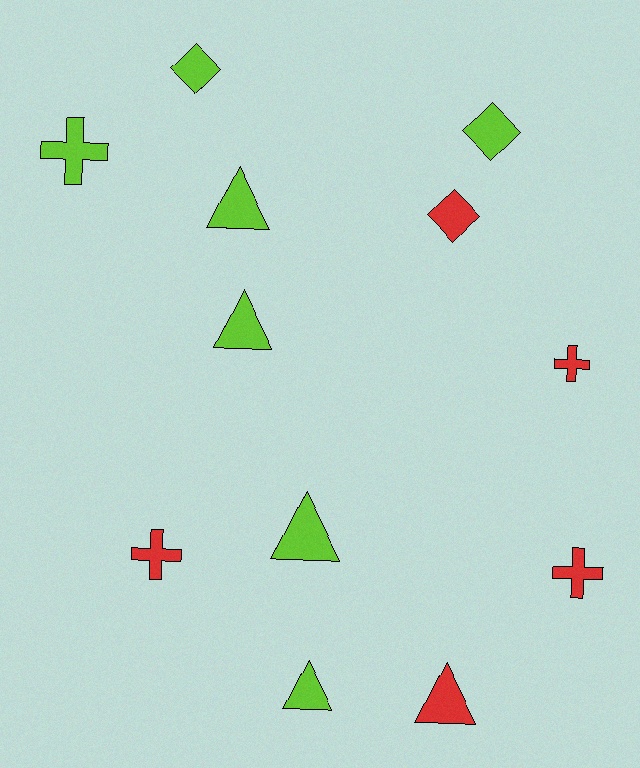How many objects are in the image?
There are 12 objects.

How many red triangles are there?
There is 1 red triangle.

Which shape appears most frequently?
Triangle, with 5 objects.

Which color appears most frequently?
Lime, with 7 objects.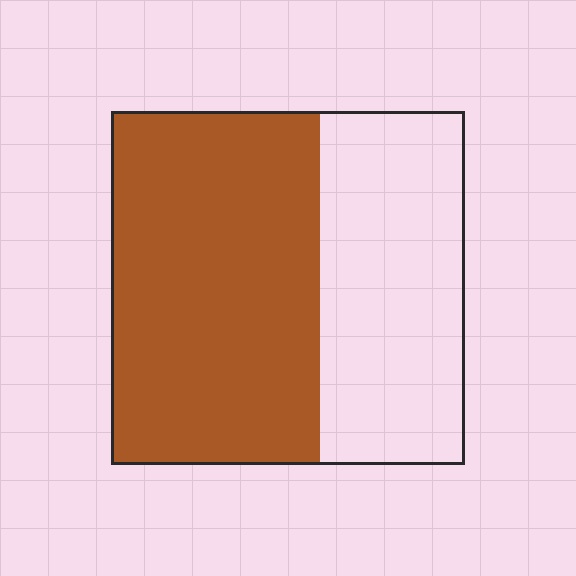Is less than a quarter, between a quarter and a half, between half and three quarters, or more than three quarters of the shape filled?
Between half and three quarters.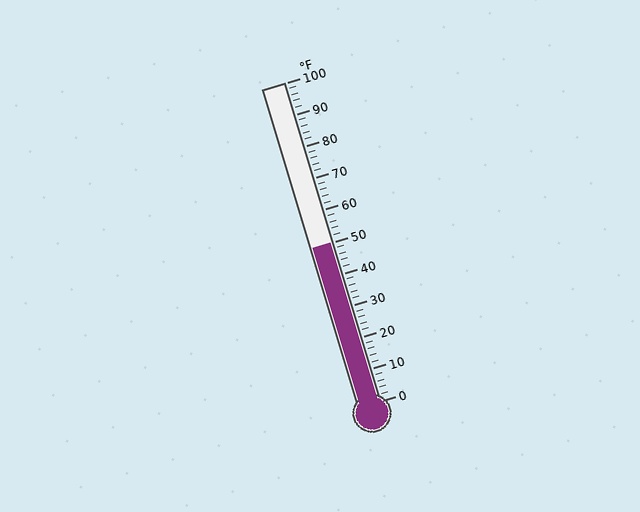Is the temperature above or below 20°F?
The temperature is above 20°F.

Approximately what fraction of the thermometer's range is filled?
The thermometer is filled to approximately 50% of its range.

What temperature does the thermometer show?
The thermometer shows approximately 50°F.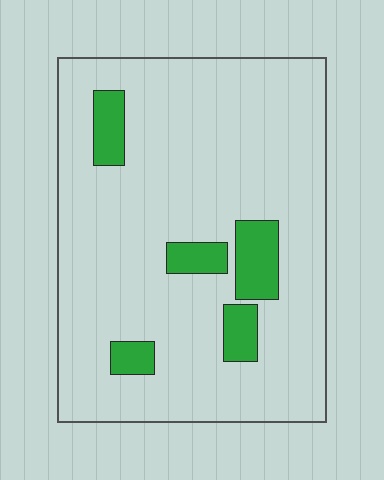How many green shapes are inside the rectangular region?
5.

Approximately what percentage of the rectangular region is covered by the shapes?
Approximately 10%.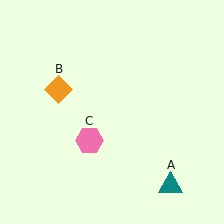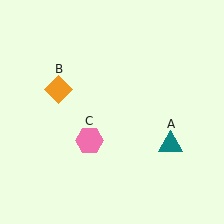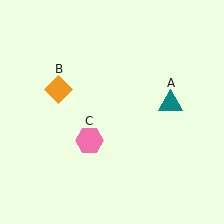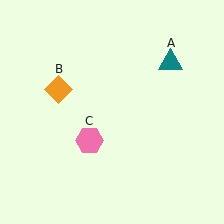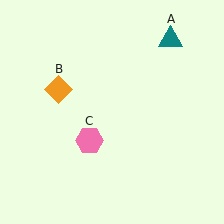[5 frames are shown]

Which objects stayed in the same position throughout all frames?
Orange diamond (object B) and pink hexagon (object C) remained stationary.